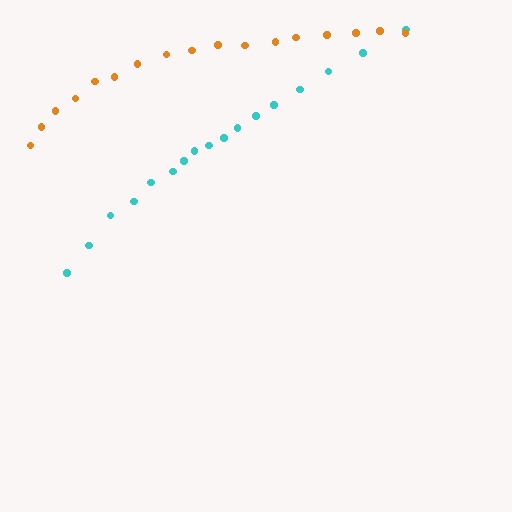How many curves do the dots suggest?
There are 2 distinct paths.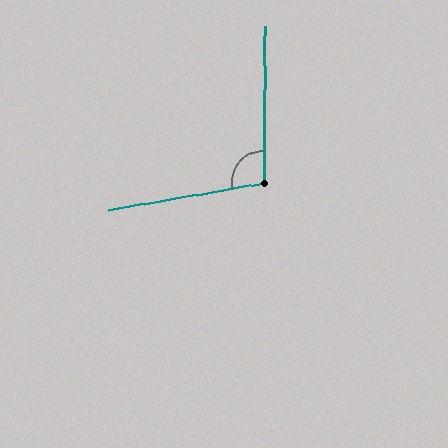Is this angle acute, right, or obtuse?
It is obtuse.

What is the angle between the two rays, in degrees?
Approximately 101 degrees.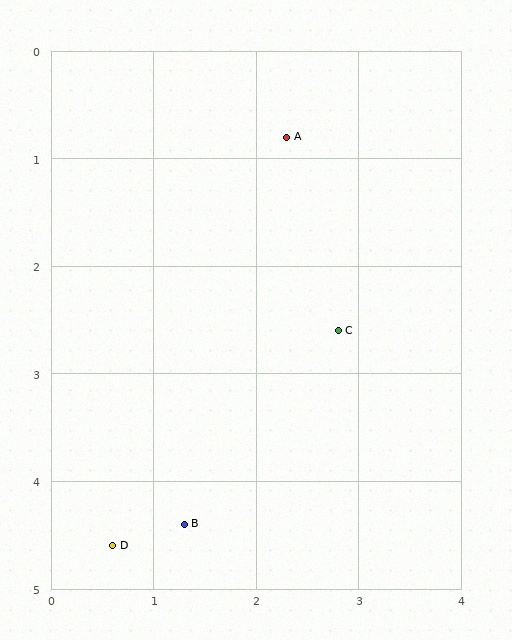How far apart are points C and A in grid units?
Points C and A are about 1.9 grid units apart.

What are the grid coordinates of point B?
Point B is at approximately (1.3, 4.4).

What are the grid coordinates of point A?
Point A is at approximately (2.3, 0.8).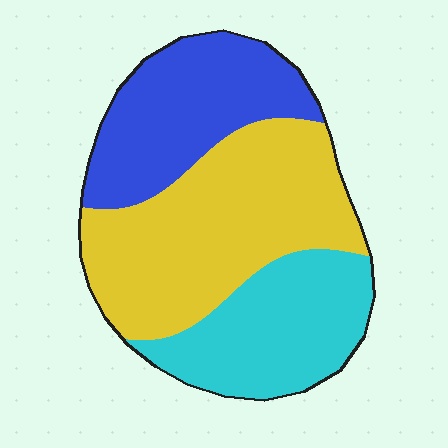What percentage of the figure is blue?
Blue covers about 30% of the figure.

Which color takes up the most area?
Yellow, at roughly 45%.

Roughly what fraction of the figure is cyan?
Cyan covers around 25% of the figure.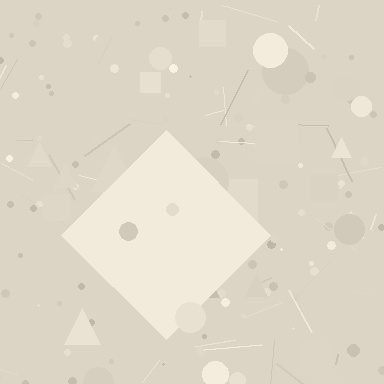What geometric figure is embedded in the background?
A diamond is embedded in the background.